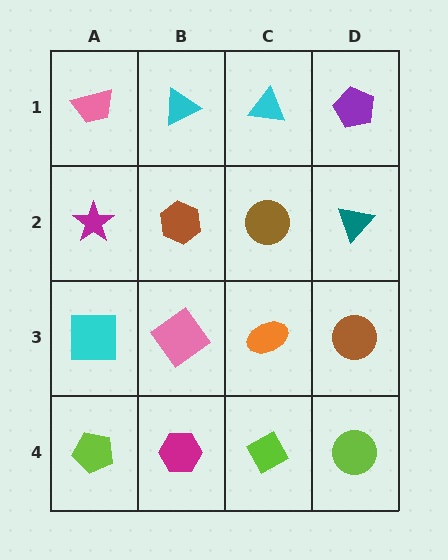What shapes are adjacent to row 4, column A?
A cyan square (row 3, column A), a magenta hexagon (row 4, column B).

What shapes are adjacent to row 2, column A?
A pink trapezoid (row 1, column A), a cyan square (row 3, column A), a brown hexagon (row 2, column B).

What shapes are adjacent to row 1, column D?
A teal triangle (row 2, column D), a cyan triangle (row 1, column C).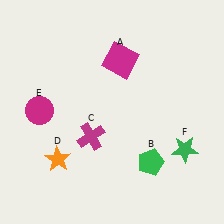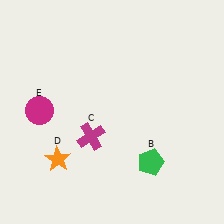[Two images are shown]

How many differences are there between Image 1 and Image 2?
There are 2 differences between the two images.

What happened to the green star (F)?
The green star (F) was removed in Image 2. It was in the bottom-right area of Image 1.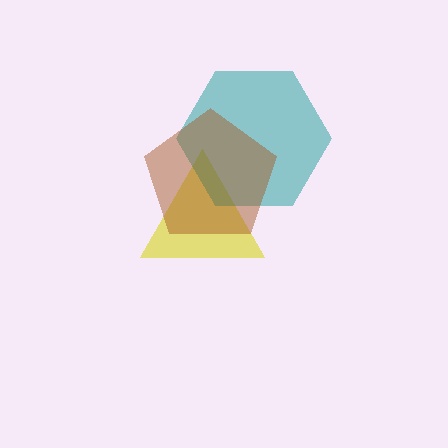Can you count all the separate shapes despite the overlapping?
Yes, there are 3 separate shapes.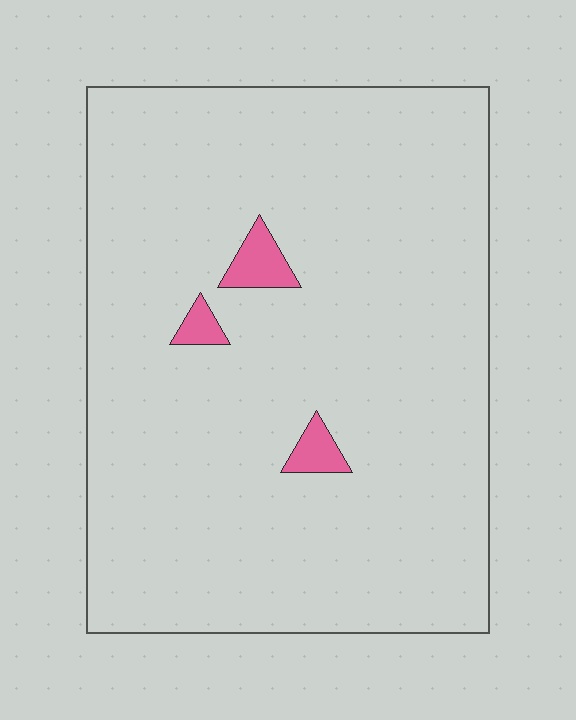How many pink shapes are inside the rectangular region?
3.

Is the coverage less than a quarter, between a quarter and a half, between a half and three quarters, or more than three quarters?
Less than a quarter.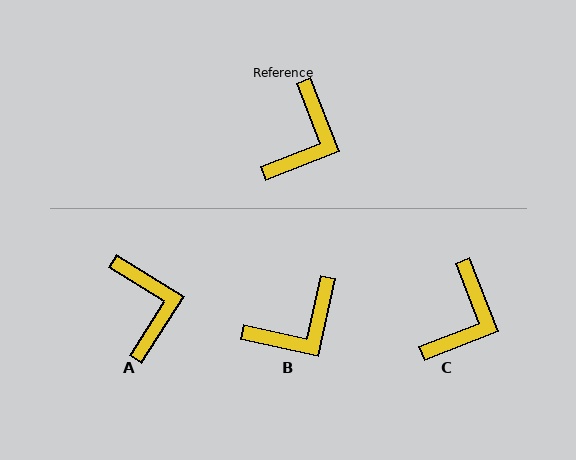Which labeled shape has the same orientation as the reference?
C.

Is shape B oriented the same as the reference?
No, it is off by about 34 degrees.